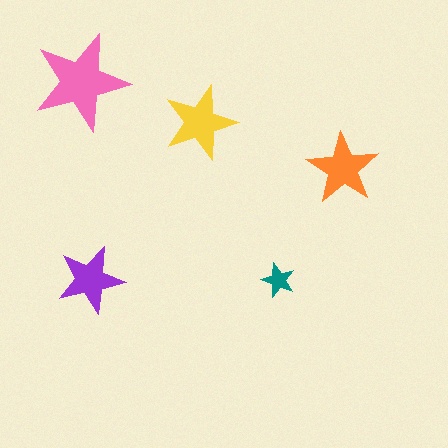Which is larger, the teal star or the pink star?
The pink one.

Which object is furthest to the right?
The orange star is rightmost.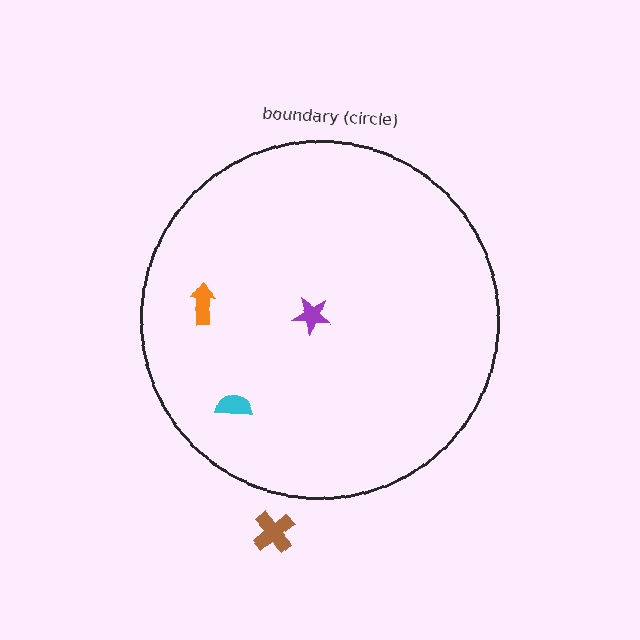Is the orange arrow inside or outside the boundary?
Inside.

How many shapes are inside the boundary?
3 inside, 1 outside.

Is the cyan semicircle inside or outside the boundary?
Inside.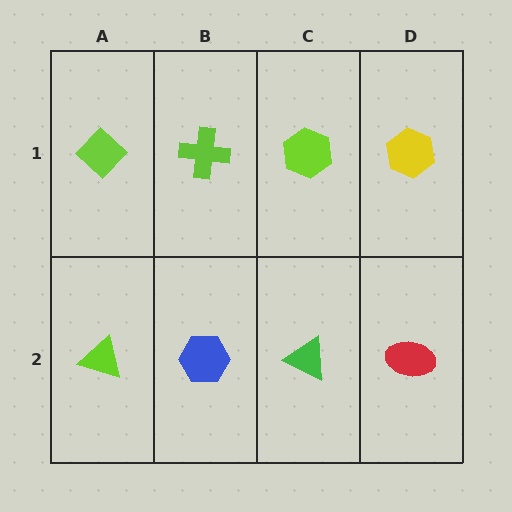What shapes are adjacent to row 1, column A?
A lime triangle (row 2, column A), a lime cross (row 1, column B).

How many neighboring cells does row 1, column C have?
3.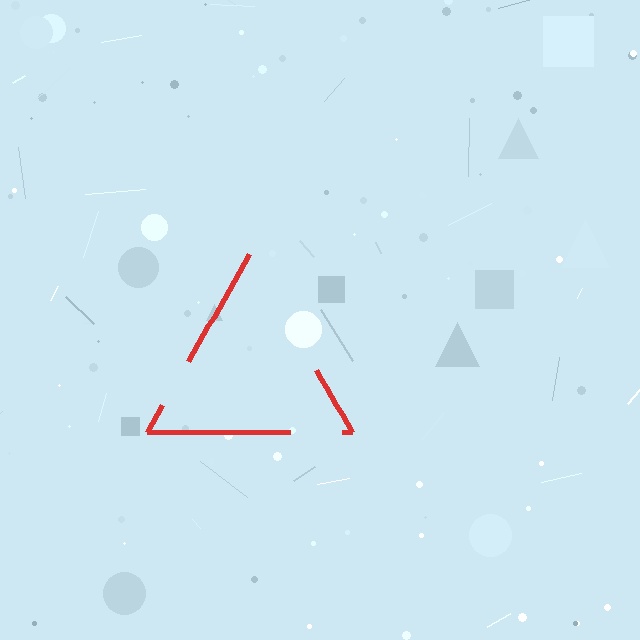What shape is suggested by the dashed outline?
The dashed outline suggests a triangle.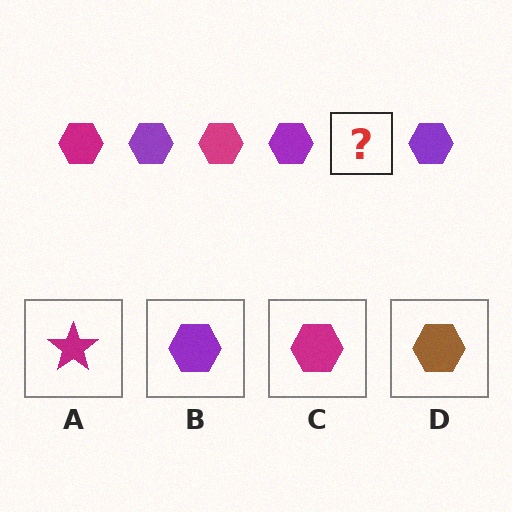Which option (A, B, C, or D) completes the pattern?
C.